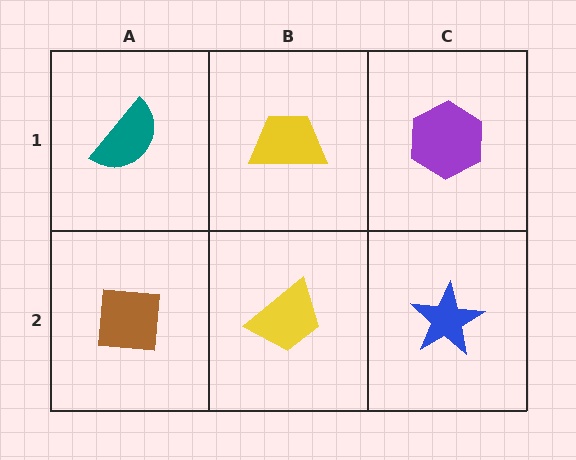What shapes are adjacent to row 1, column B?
A yellow trapezoid (row 2, column B), a teal semicircle (row 1, column A), a purple hexagon (row 1, column C).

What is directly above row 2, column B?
A yellow trapezoid.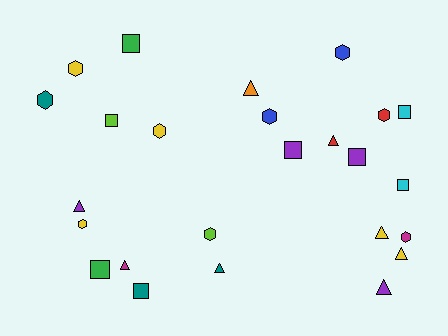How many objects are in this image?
There are 25 objects.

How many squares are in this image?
There are 8 squares.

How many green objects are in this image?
There are 2 green objects.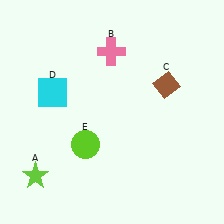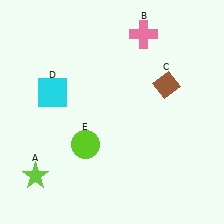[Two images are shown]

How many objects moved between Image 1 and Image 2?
1 object moved between the two images.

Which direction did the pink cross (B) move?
The pink cross (B) moved right.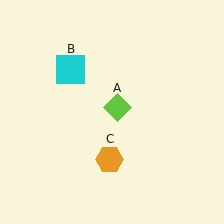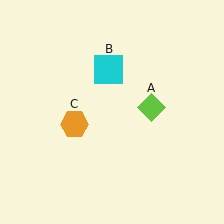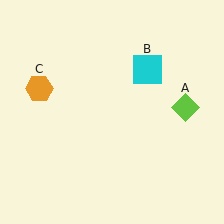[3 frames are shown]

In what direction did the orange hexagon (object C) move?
The orange hexagon (object C) moved up and to the left.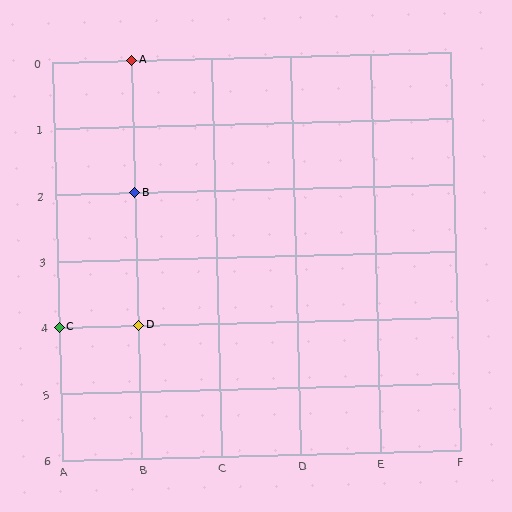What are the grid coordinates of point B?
Point B is at grid coordinates (B, 2).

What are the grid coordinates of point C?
Point C is at grid coordinates (A, 4).